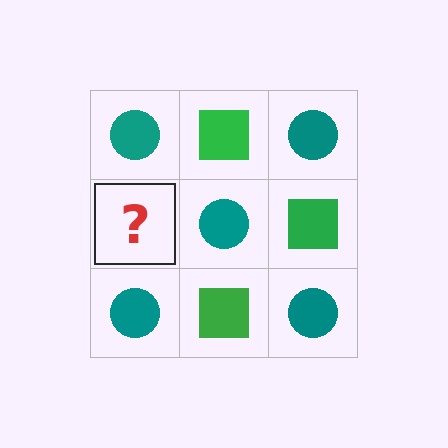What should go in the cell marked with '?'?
The missing cell should contain a green square.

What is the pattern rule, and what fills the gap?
The rule is that it alternates teal circle and green square in a checkerboard pattern. The gap should be filled with a green square.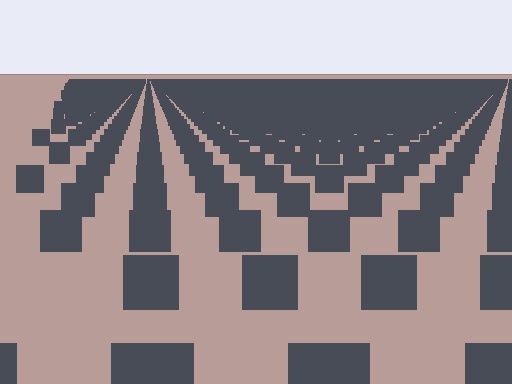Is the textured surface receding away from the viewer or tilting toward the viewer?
The surface is receding away from the viewer. Texture elements get smaller and denser toward the top.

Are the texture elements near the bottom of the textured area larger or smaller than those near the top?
Larger. Near the bottom, elements are closer to the viewer and appear at a bigger on-screen size.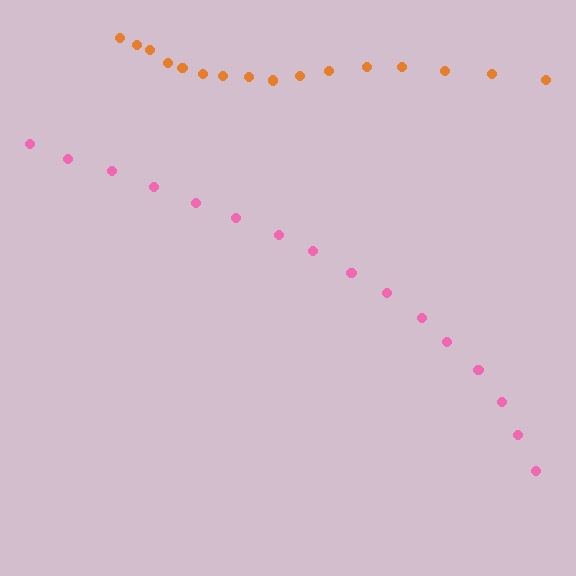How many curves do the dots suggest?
There are 2 distinct paths.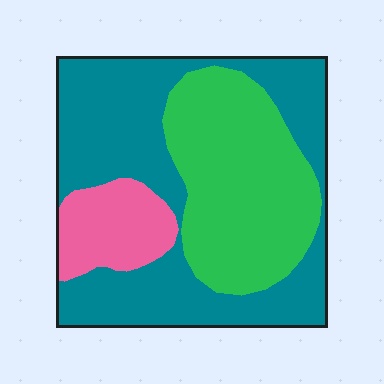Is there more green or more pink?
Green.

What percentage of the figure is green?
Green covers 35% of the figure.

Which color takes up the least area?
Pink, at roughly 15%.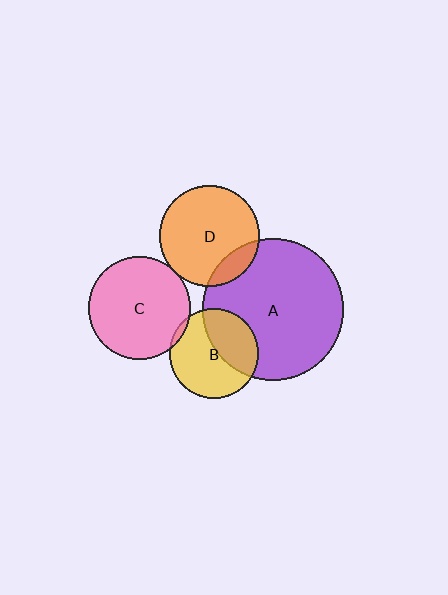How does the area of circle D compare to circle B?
Approximately 1.2 times.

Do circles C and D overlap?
Yes.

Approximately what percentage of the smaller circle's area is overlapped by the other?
Approximately 5%.